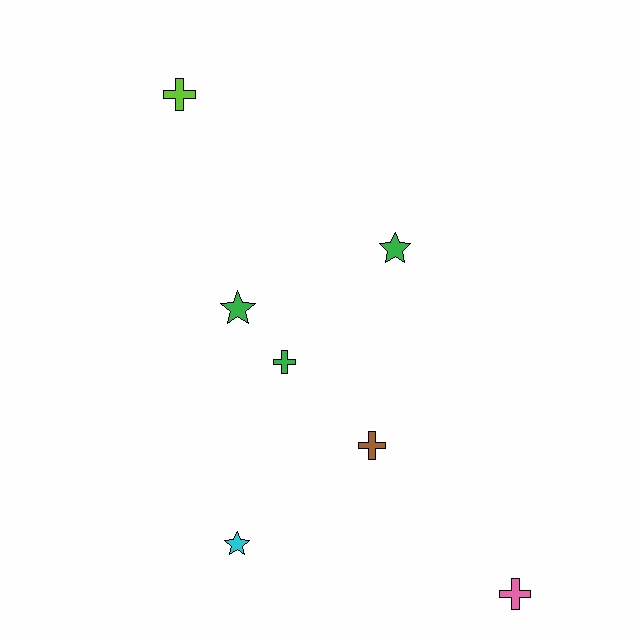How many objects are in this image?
There are 7 objects.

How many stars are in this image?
There are 3 stars.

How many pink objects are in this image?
There is 1 pink object.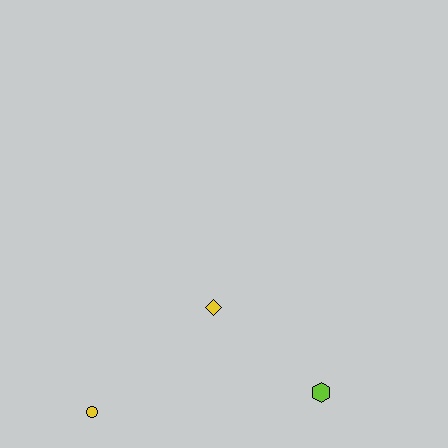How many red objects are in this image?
There are no red objects.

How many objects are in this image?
There are 3 objects.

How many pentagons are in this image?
There are no pentagons.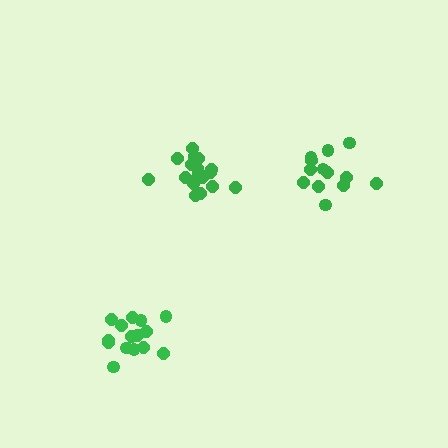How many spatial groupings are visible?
There are 3 spatial groupings.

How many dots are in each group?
Group 1: 17 dots, Group 2: 13 dots, Group 3: 15 dots (45 total).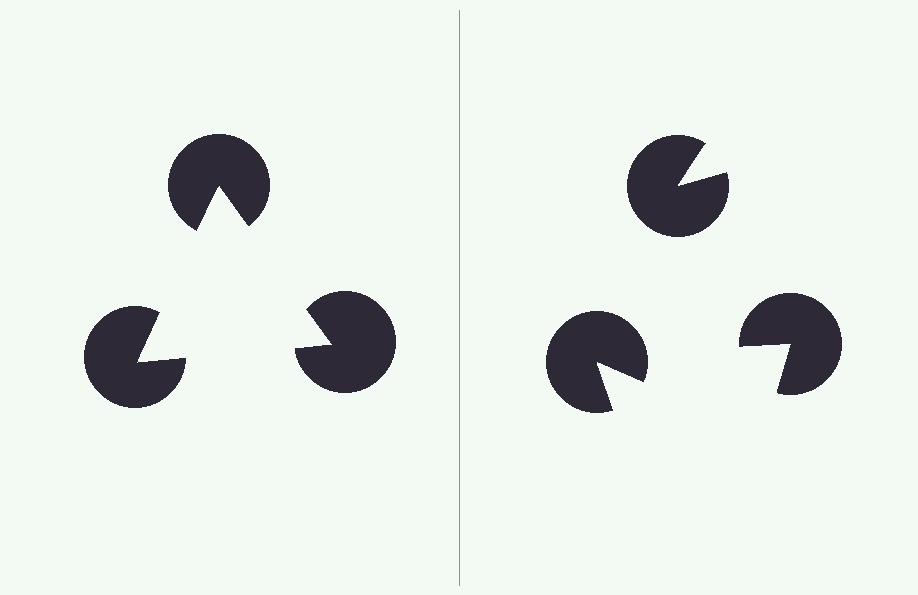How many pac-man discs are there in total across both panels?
6 — 3 on each side.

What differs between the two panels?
The pac-man discs are positioned identically on both sides; only the wedge orientations differ. On the left they align to a triangle; on the right they are misaligned.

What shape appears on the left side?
An illusory triangle.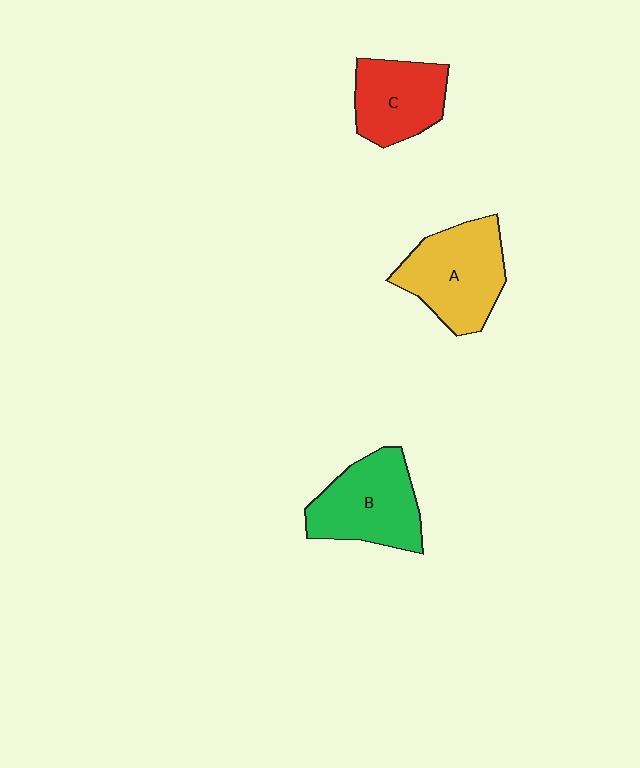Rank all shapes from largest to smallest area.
From largest to smallest: A (yellow), B (green), C (red).